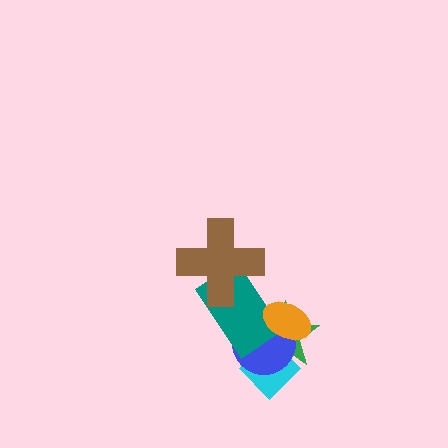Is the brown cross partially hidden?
No, no other shape covers it.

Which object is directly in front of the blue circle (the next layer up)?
The teal rectangle is directly in front of the blue circle.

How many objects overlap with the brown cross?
1 object overlaps with the brown cross.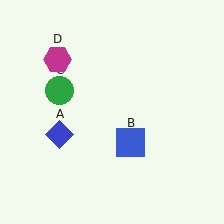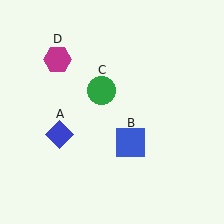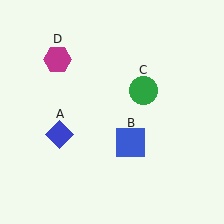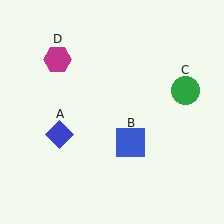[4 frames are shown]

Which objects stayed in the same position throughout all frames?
Blue diamond (object A) and blue square (object B) and magenta hexagon (object D) remained stationary.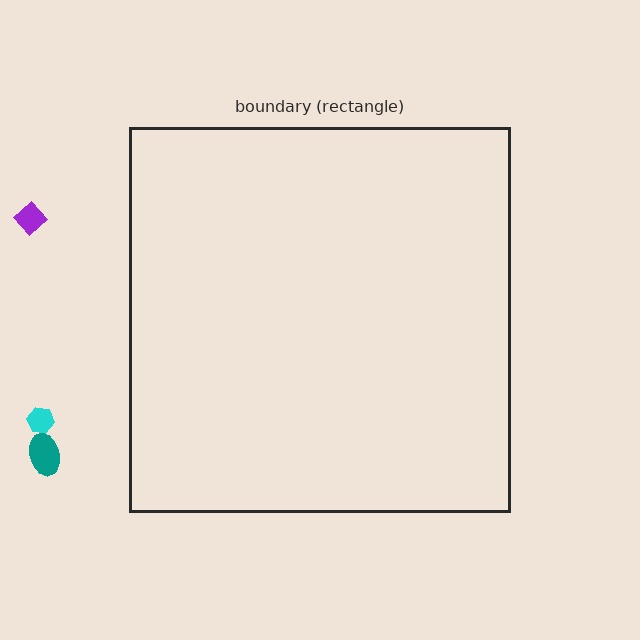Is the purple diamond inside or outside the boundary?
Outside.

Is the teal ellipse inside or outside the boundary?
Outside.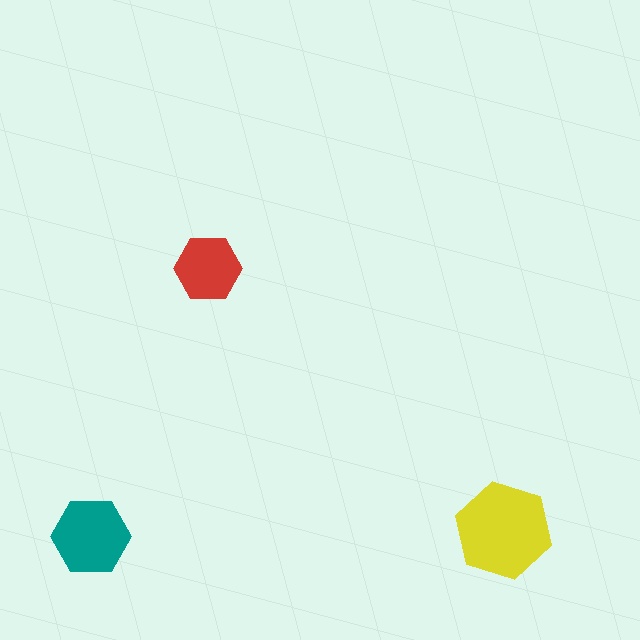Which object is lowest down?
The teal hexagon is bottommost.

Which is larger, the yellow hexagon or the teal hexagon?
The yellow one.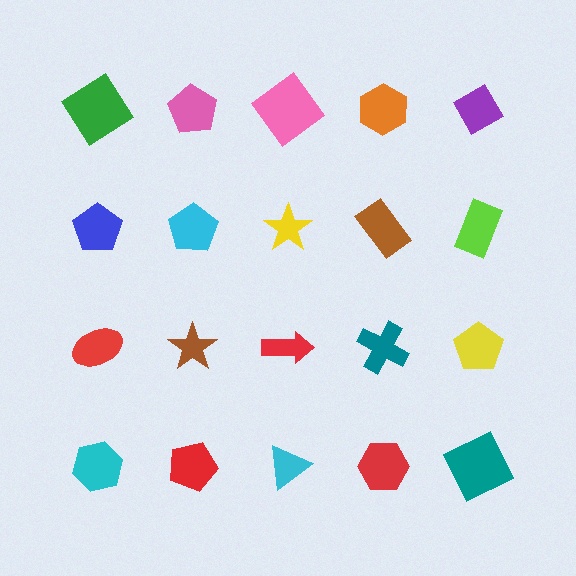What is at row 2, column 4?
A brown rectangle.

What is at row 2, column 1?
A blue pentagon.